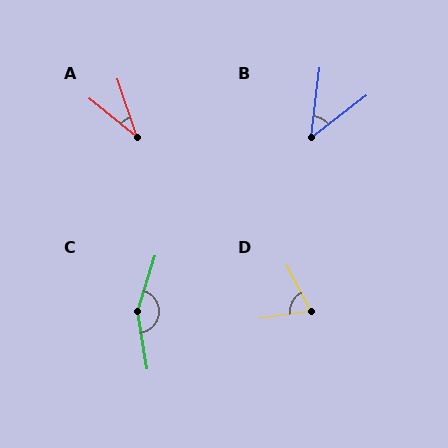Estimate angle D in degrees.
Approximately 70 degrees.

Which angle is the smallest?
A, at approximately 33 degrees.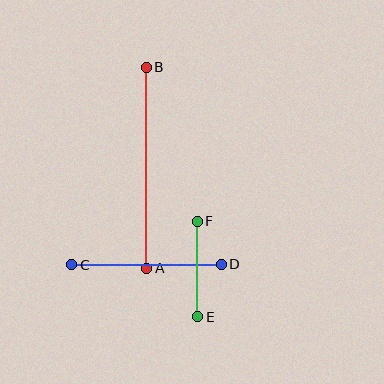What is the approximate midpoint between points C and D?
The midpoint is at approximately (147, 265) pixels.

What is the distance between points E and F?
The distance is approximately 95 pixels.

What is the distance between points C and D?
The distance is approximately 149 pixels.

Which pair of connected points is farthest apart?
Points A and B are farthest apart.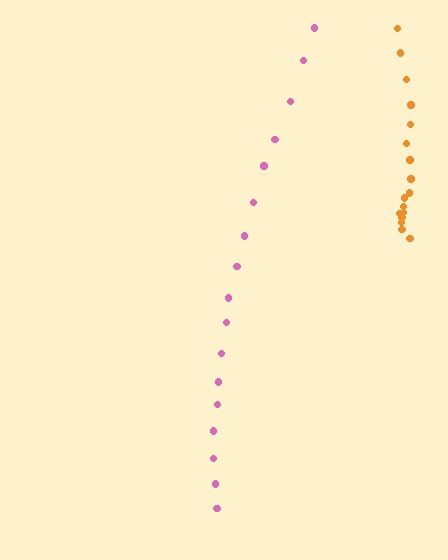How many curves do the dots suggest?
There are 2 distinct paths.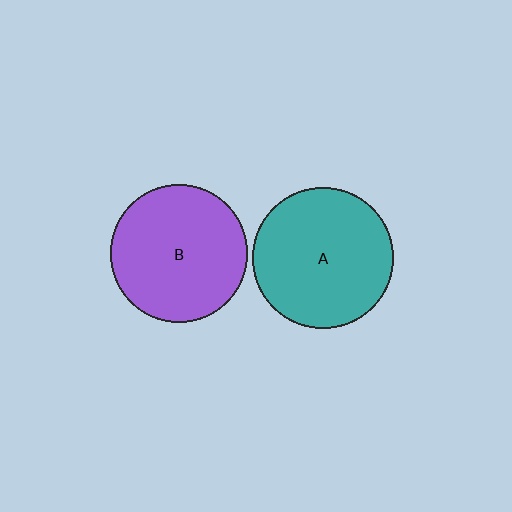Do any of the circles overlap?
No, none of the circles overlap.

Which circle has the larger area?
Circle A (teal).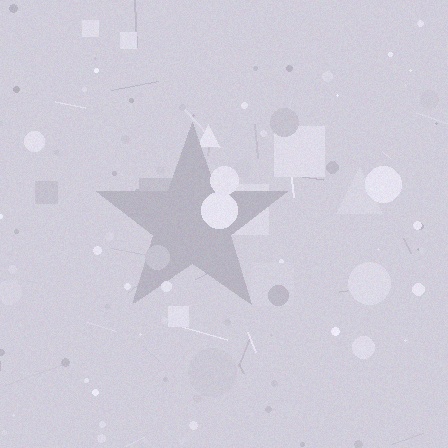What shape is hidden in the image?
A star is hidden in the image.